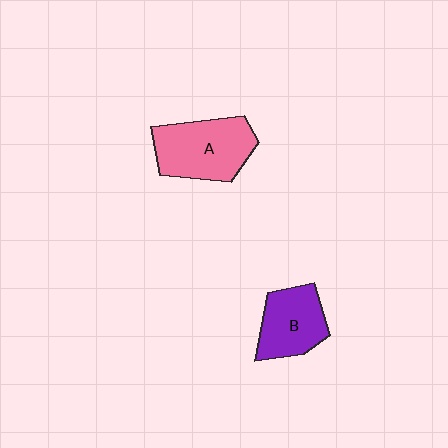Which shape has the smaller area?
Shape B (purple).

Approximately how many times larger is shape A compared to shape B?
Approximately 1.3 times.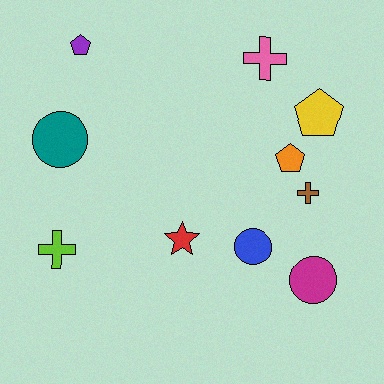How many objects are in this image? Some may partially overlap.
There are 10 objects.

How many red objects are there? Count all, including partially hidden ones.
There is 1 red object.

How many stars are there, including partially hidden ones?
There is 1 star.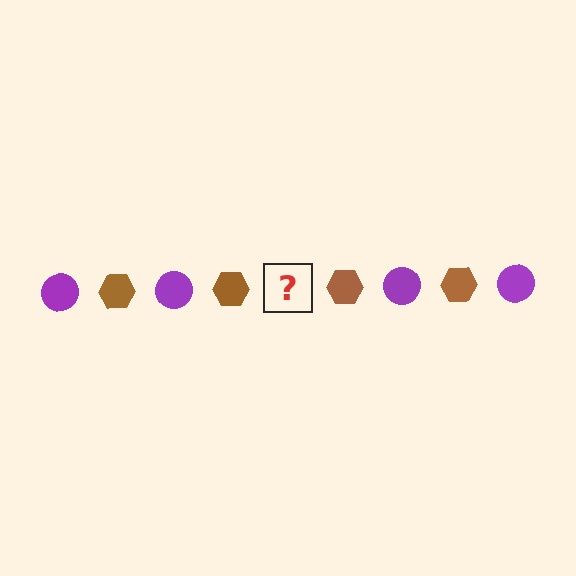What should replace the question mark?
The question mark should be replaced with a purple circle.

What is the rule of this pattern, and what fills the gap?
The rule is that the pattern alternates between purple circle and brown hexagon. The gap should be filled with a purple circle.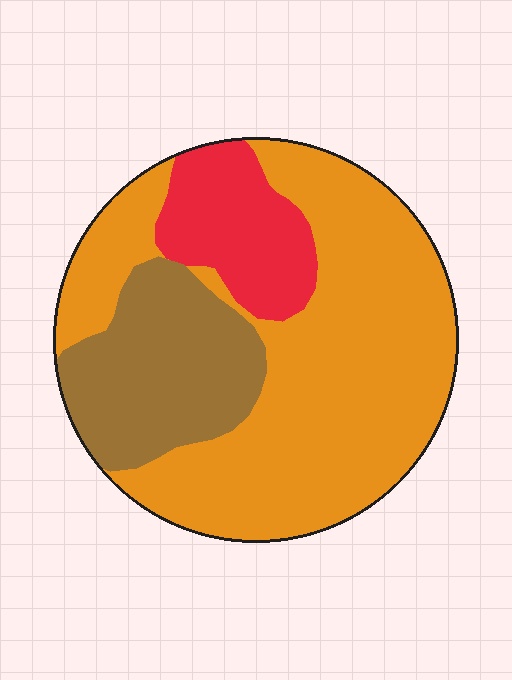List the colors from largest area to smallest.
From largest to smallest: orange, brown, red.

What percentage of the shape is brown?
Brown takes up about one quarter (1/4) of the shape.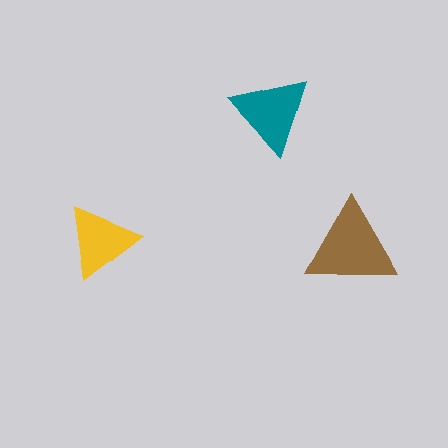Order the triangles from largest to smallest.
the brown one, the teal one, the yellow one.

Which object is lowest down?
The brown triangle is bottommost.